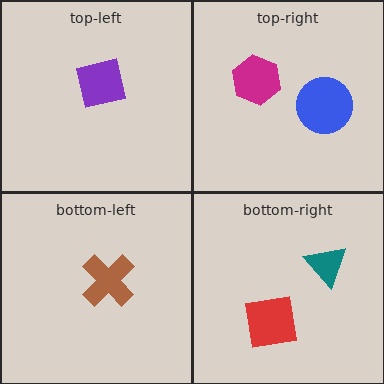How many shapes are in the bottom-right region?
2.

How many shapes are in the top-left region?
1.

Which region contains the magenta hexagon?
The top-right region.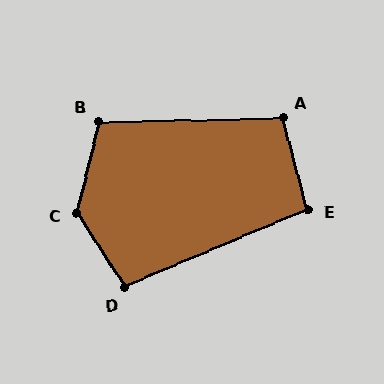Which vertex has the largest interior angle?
C, at approximately 134 degrees.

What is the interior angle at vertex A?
Approximately 104 degrees (obtuse).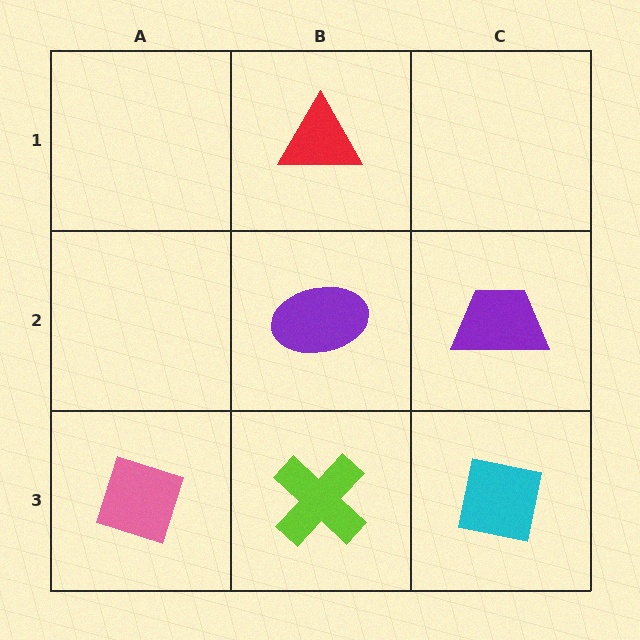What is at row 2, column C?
A purple trapezoid.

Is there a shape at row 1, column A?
No, that cell is empty.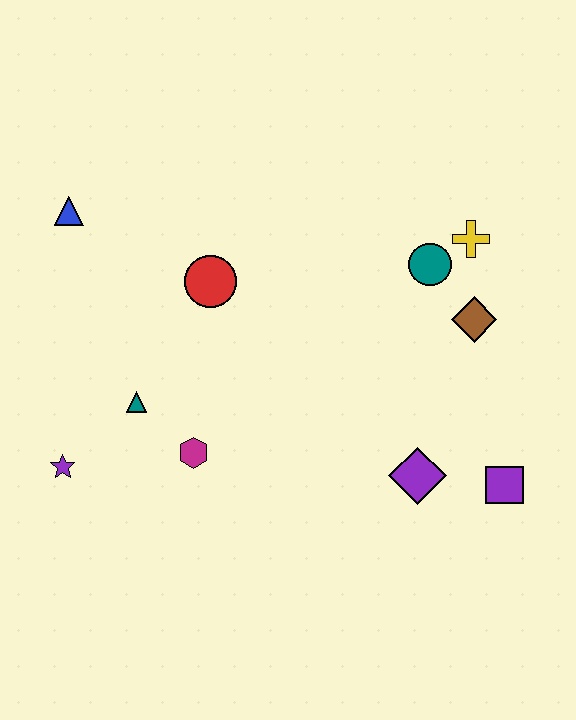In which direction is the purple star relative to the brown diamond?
The purple star is to the left of the brown diamond.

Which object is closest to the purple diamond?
The purple square is closest to the purple diamond.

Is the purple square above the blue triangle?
No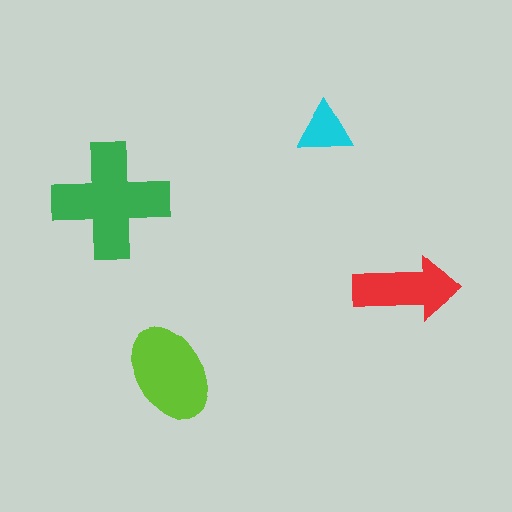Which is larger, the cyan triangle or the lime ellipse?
The lime ellipse.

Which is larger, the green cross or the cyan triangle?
The green cross.